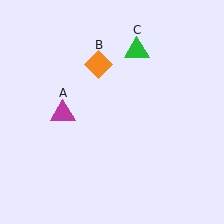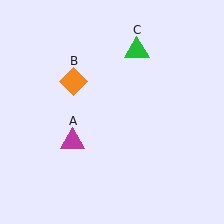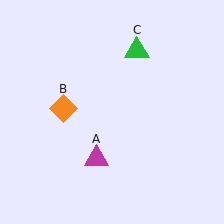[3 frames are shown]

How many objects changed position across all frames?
2 objects changed position: magenta triangle (object A), orange diamond (object B).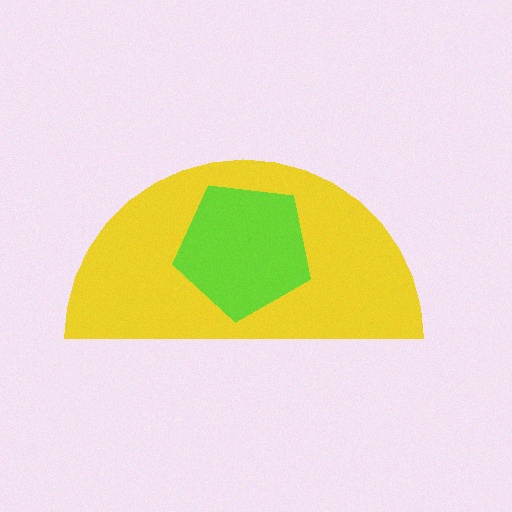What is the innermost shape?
The lime pentagon.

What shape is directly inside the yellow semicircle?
The lime pentagon.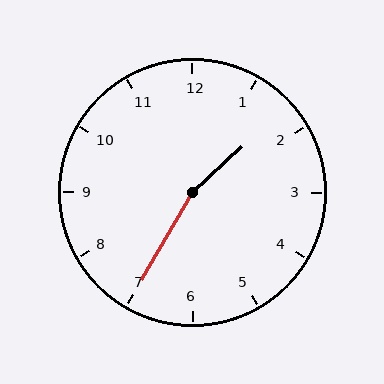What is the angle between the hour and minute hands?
Approximately 162 degrees.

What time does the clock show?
1:35.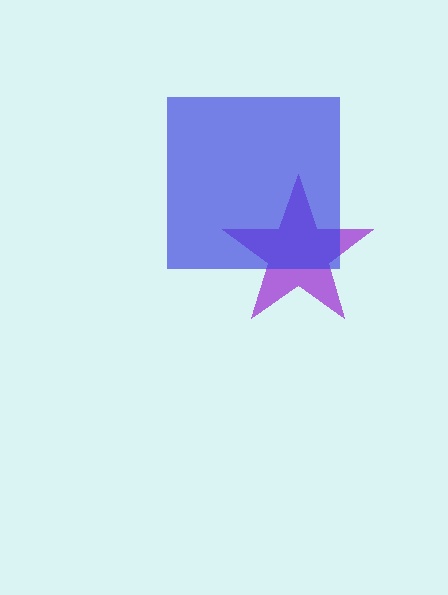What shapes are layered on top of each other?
The layered shapes are: a purple star, a blue square.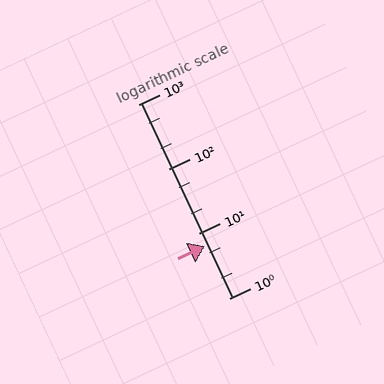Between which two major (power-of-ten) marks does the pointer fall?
The pointer is between 1 and 10.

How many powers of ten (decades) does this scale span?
The scale spans 3 decades, from 1 to 1000.